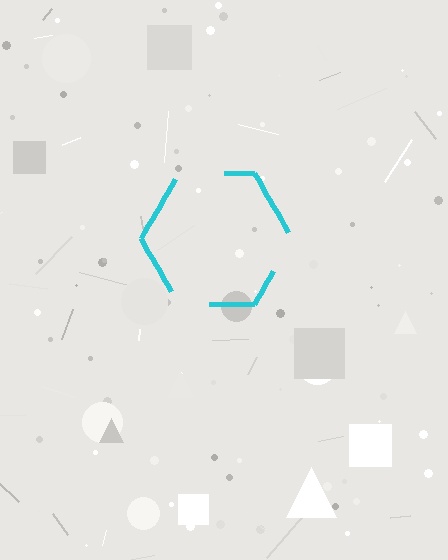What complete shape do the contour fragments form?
The contour fragments form a hexagon.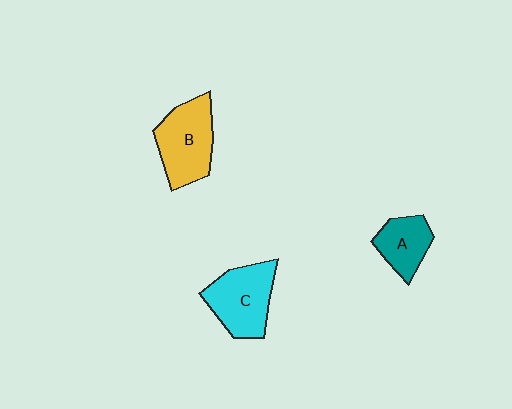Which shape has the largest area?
Shape B (yellow).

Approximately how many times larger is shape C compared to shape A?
Approximately 1.5 times.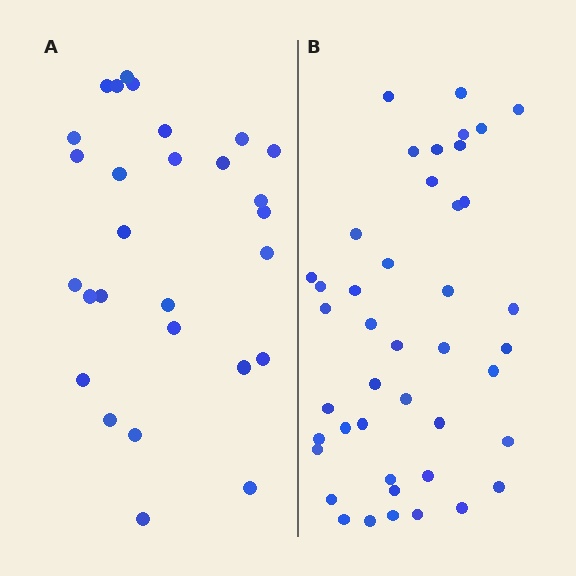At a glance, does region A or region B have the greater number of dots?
Region B (the right region) has more dots.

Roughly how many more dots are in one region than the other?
Region B has approximately 15 more dots than region A.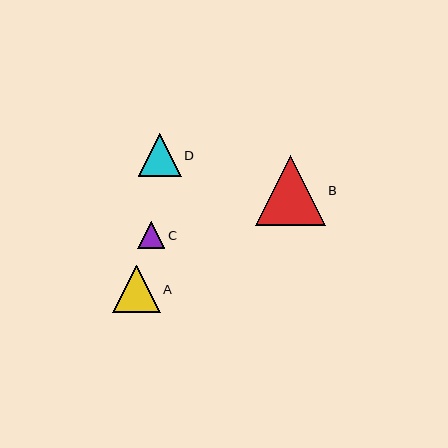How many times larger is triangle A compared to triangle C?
Triangle A is approximately 1.8 times the size of triangle C.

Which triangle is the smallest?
Triangle C is the smallest with a size of approximately 27 pixels.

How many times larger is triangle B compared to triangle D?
Triangle B is approximately 1.6 times the size of triangle D.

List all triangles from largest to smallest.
From largest to smallest: B, A, D, C.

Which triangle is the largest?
Triangle B is the largest with a size of approximately 70 pixels.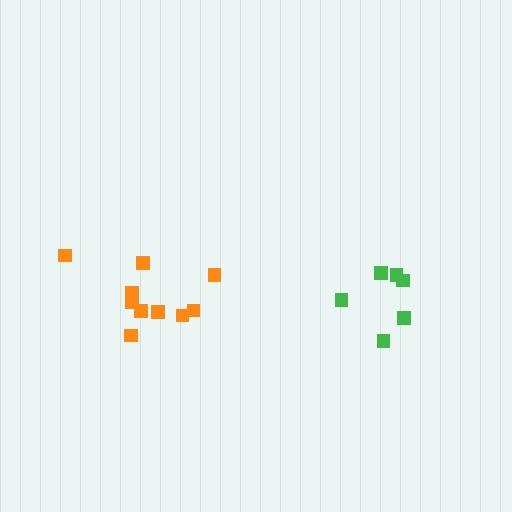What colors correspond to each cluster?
The clusters are colored: green, orange.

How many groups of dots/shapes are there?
There are 2 groups.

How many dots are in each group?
Group 1: 6 dots, Group 2: 10 dots (16 total).